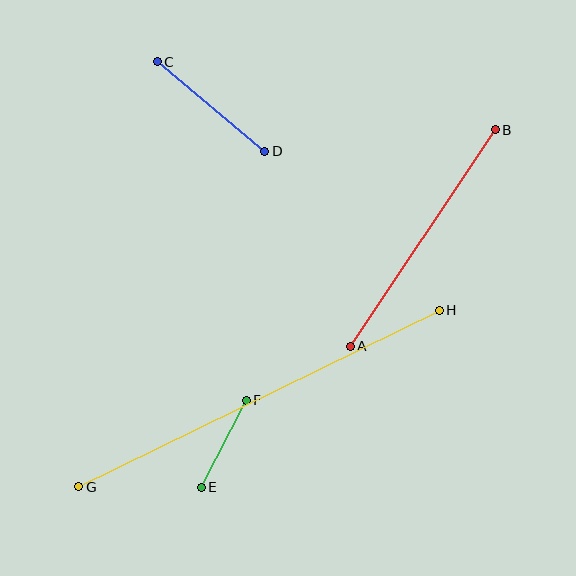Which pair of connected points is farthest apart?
Points G and H are farthest apart.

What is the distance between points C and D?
The distance is approximately 140 pixels.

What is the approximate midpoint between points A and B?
The midpoint is at approximately (423, 238) pixels.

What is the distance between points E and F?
The distance is approximately 98 pixels.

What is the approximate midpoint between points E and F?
The midpoint is at approximately (224, 444) pixels.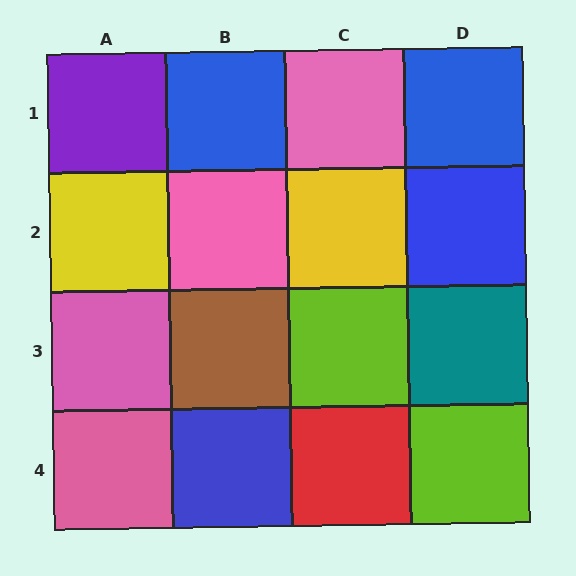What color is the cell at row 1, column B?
Blue.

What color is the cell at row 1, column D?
Blue.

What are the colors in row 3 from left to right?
Pink, brown, lime, teal.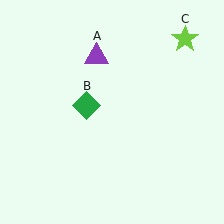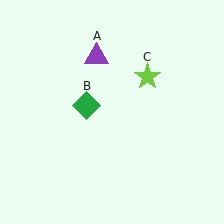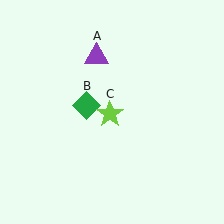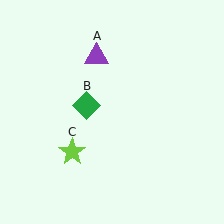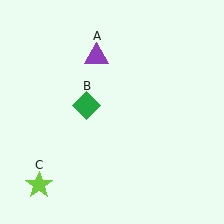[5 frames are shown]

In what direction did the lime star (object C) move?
The lime star (object C) moved down and to the left.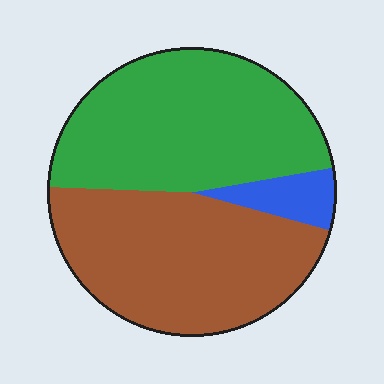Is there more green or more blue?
Green.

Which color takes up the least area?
Blue, at roughly 5%.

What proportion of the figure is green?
Green takes up between a quarter and a half of the figure.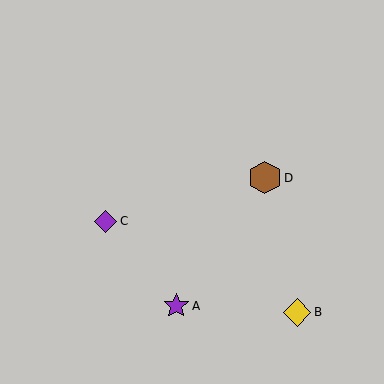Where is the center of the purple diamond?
The center of the purple diamond is at (106, 221).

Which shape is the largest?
The brown hexagon (labeled D) is the largest.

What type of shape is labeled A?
Shape A is a purple star.